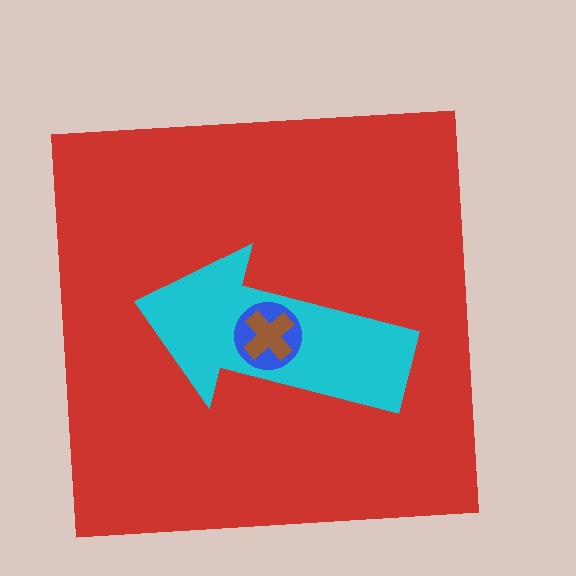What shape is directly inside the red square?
The cyan arrow.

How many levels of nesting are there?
4.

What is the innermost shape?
The brown cross.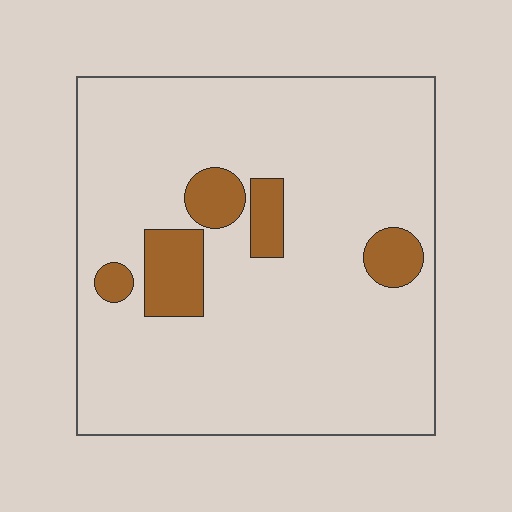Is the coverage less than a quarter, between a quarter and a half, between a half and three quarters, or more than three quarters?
Less than a quarter.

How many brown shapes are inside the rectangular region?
5.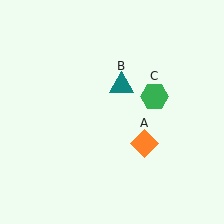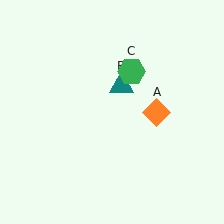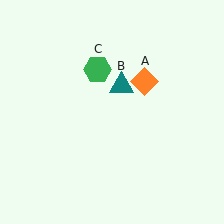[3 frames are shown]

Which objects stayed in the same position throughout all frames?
Teal triangle (object B) remained stationary.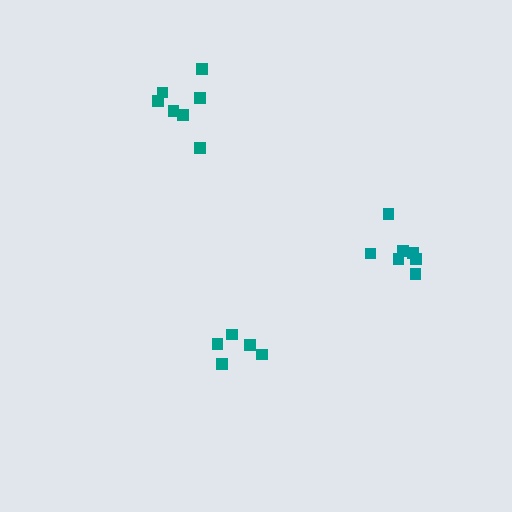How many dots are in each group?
Group 1: 5 dots, Group 2: 7 dots, Group 3: 7 dots (19 total).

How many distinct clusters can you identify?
There are 3 distinct clusters.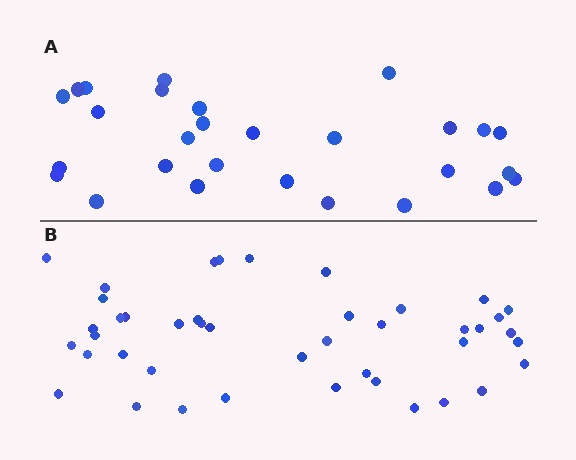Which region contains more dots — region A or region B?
Region B (the bottom region) has more dots.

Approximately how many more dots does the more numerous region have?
Region B has approximately 15 more dots than region A.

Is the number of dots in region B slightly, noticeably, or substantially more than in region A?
Region B has substantially more. The ratio is roughly 1.5 to 1.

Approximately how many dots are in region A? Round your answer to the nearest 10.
About 30 dots. (The exact count is 28, which rounds to 30.)